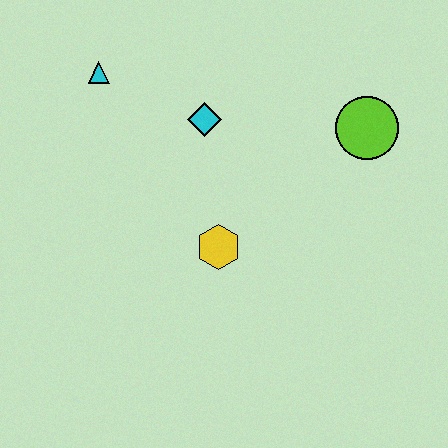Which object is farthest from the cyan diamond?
The lime circle is farthest from the cyan diamond.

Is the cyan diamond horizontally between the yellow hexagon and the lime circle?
No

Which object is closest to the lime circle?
The cyan diamond is closest to the lime circle.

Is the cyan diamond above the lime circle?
Yes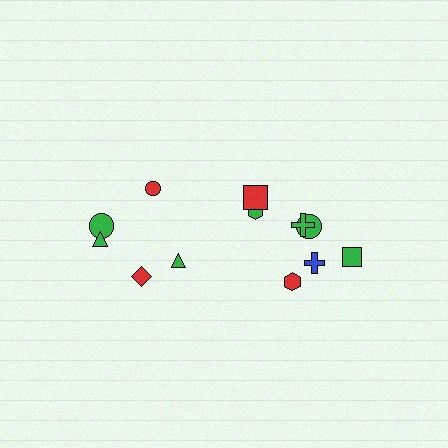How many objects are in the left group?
There are 5 objects.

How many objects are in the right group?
There are 8 objects.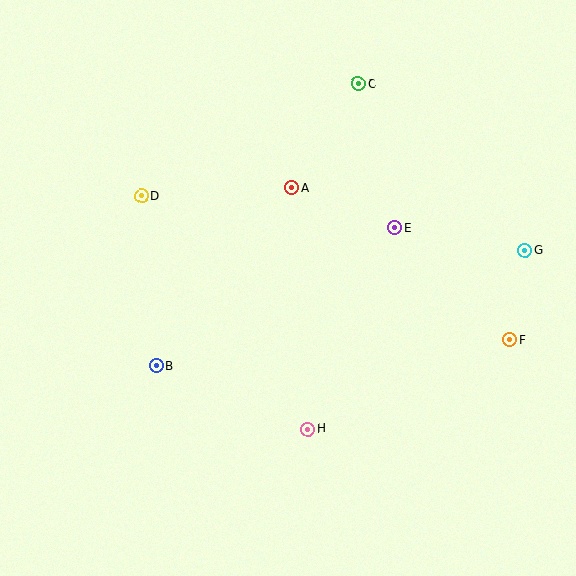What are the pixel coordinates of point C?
Point C is at (358, 83).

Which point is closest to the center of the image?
Point A at (292, 188) is closest to the center.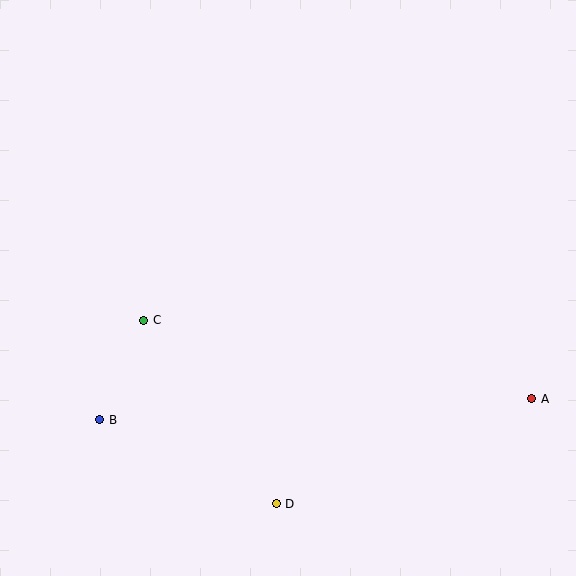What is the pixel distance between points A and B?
The distance between A and B is 432 pixels.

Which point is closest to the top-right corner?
Point A is closest to the top-right corner.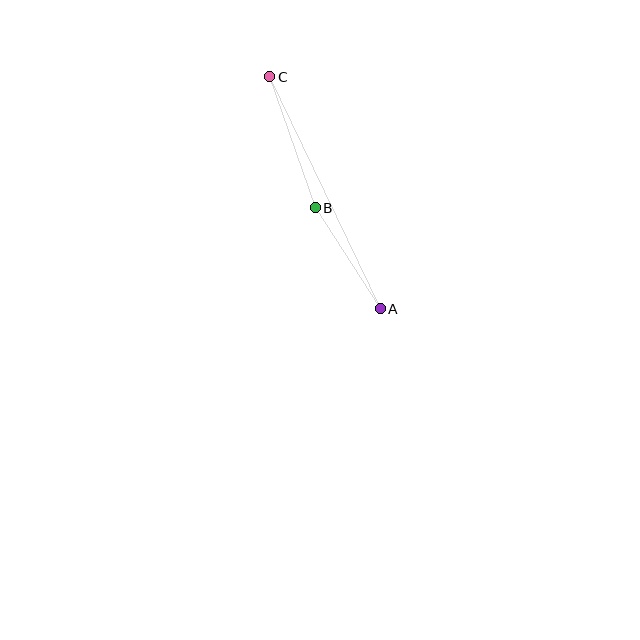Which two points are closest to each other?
Points A and B are closest to each other.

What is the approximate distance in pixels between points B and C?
The distance between B and C is approximately 139 pixels.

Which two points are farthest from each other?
Points A and C are farthest from each other.